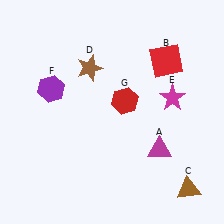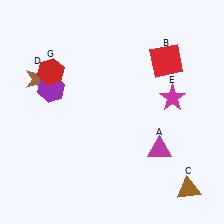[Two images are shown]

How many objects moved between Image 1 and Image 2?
2 objects moved between the two images.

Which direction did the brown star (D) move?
The brown star (D) moved left.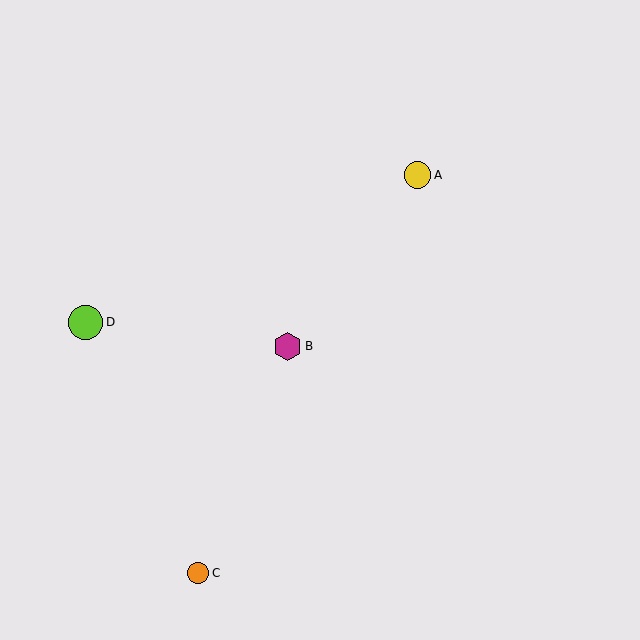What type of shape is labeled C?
Shape C is an orange circle.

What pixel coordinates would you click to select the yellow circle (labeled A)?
Click at (417, 175) to select the yellow circle A.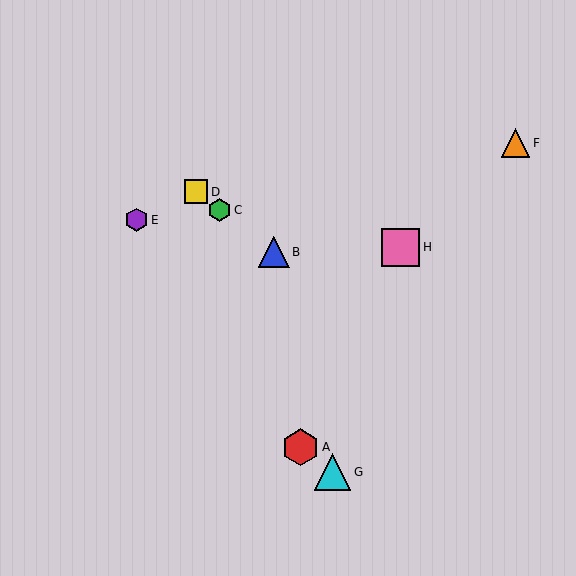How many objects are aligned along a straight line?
3 objects (B, C, D) are aligned along a straight line.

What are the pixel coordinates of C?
Object C is at (220, 210).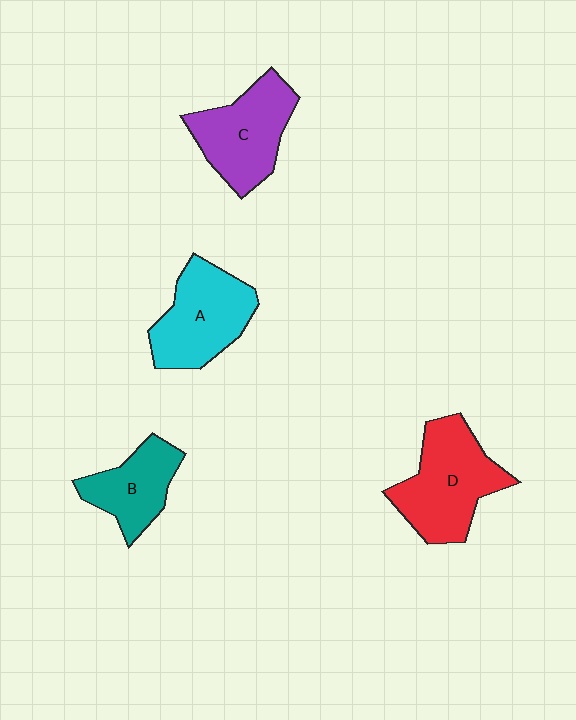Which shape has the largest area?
Shape D (red).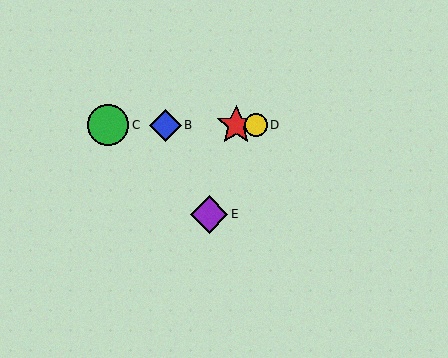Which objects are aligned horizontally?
Objects A, B, C, D are aligned horizontally.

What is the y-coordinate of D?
Object D is at y≈125.